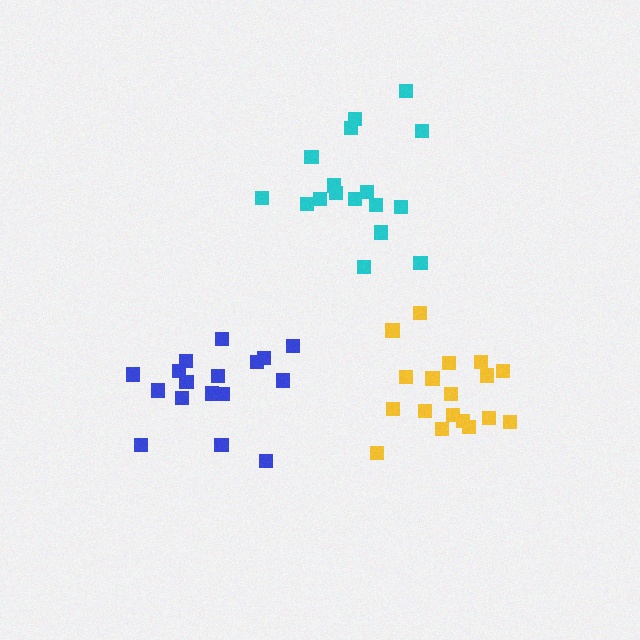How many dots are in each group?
Group 1: 17 dots, Group 2: 18 dots, Group 3: 17 dots (52 total).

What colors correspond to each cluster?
The clusters are colored: cyan, yellow, blue.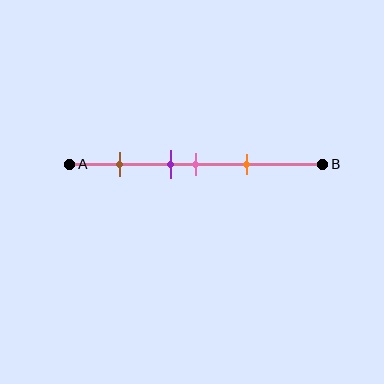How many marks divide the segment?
There are 4 marks dividing the segment.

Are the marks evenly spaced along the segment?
No, the marks are not evenly spaced.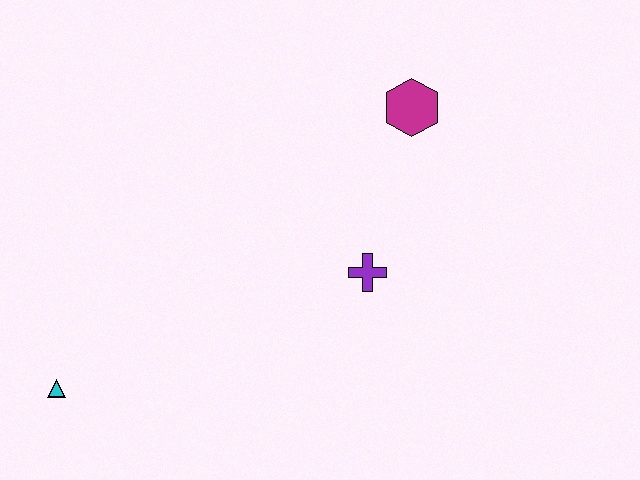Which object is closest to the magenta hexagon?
The purple cross is closest to the magenta hexagon.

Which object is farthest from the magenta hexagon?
The cyan triangle is farthest from the magenta hexagon.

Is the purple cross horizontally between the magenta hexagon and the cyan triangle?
Yes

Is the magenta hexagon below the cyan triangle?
No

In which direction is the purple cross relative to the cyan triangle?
The purple cross is to the right of the cyan triangle.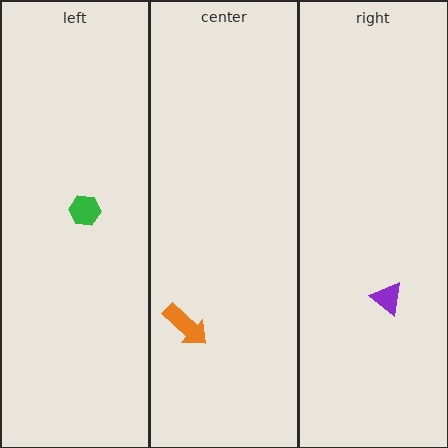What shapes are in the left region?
The green hexagon.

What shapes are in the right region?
The purple triangle.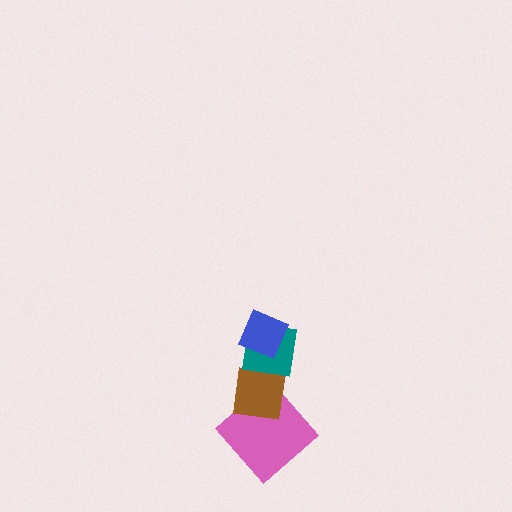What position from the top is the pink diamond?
The pink diamond is 4th from the top.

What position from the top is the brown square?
The brown square is 3rd from the top.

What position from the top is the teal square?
The teal square is 2nd from the top.